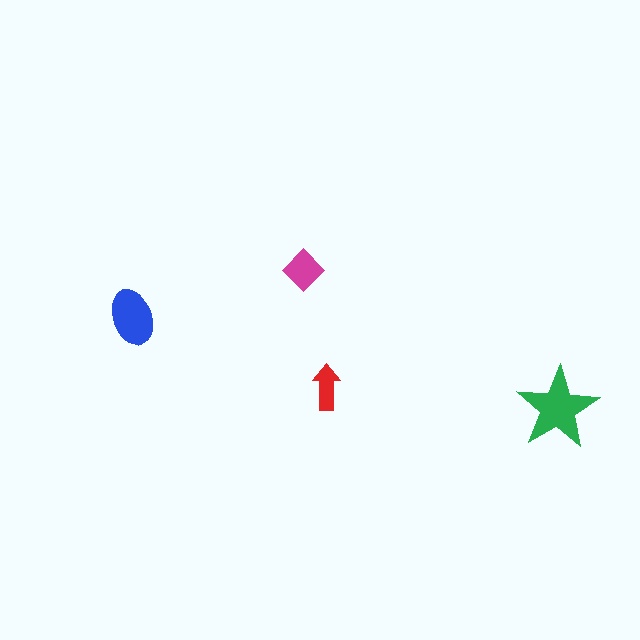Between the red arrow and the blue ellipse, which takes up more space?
The blue ellipse.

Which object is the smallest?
The red arrow.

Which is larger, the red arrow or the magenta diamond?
The magenta diamond.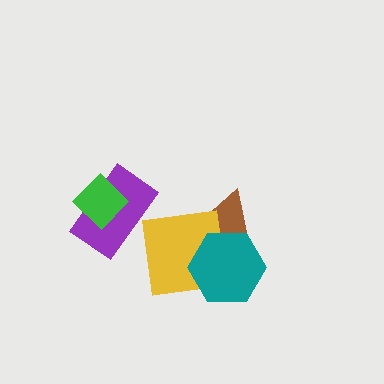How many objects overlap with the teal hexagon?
2 objects overlap with the teal hexagon.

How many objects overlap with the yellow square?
2 objects overlap with the yellow square.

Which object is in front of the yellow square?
The teal hexagon is in front of the yellow square.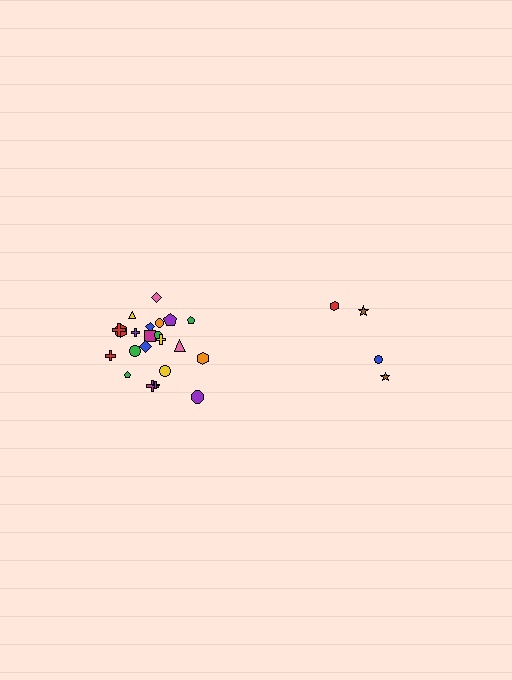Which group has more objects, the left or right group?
The left group.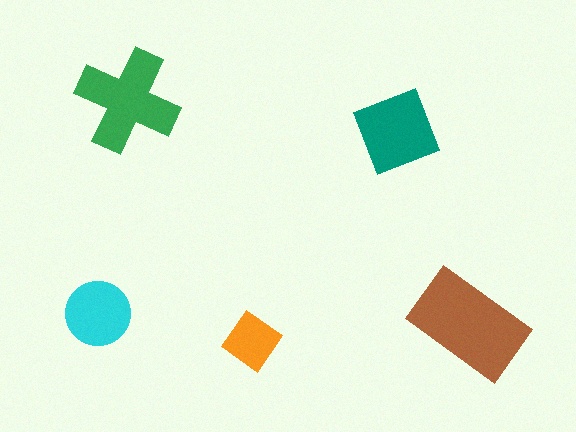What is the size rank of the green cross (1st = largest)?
2nd.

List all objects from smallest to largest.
The orange diamond, the cyan circle, the teal diamond, the green cross, the brown rectangle.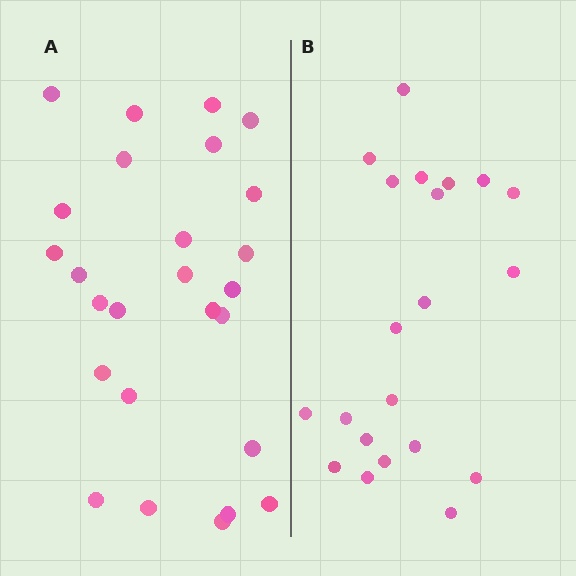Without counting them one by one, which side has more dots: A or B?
Region A (the left region) has more dots.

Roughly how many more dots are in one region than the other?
Region A has about 5 more dots than region B.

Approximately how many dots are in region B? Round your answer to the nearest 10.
About 20 dots. (The exact count is 21, which rounds to 20.)